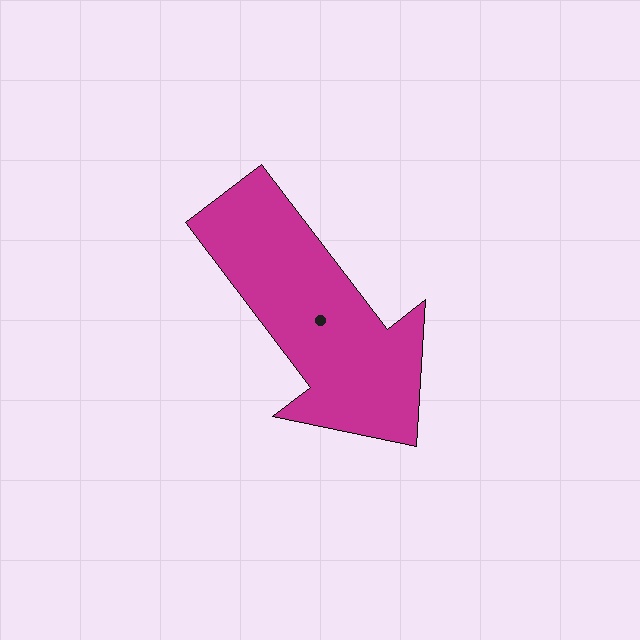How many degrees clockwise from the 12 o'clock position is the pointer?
Approximately 143 degrees.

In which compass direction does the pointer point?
Southeast.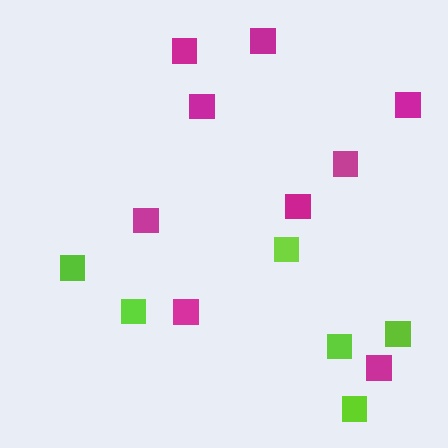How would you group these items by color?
There are 2 groups: one group of magenta squares (9) and one group of lime squares (6).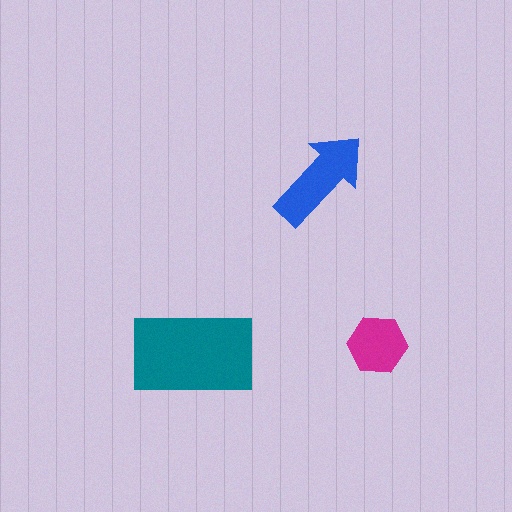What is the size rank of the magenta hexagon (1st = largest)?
3rd.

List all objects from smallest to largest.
The magenta hexagon, the blue arrow, the teal rectangle.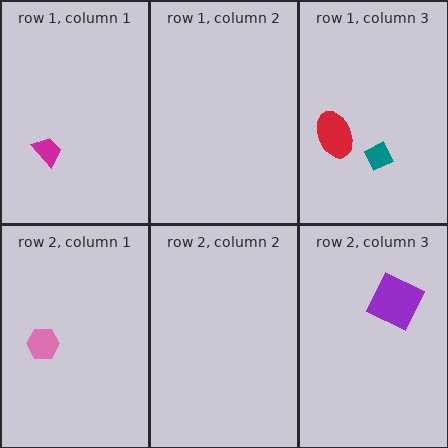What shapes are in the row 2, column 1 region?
The pink hexagon.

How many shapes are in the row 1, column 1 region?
1.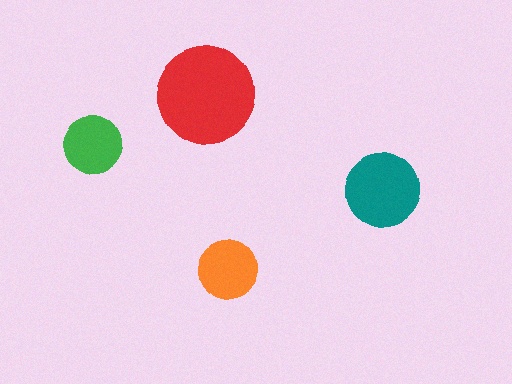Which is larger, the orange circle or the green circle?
The orange one.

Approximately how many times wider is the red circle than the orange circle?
About 1.5 times wider.